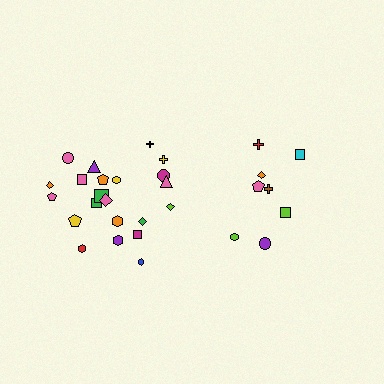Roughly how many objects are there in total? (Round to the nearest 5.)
Roughly 30 objects in total.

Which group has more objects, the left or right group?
The left group.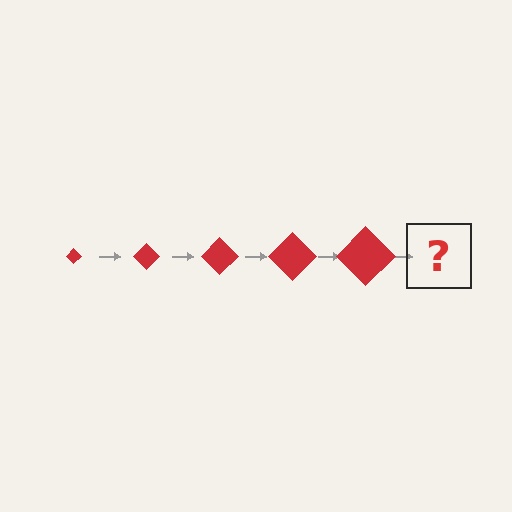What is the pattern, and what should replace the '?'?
The pattern is that the diamond gets progressively larger each step. The '?' should be a red diamond, larger than the previous one.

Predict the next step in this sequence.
The next step is a red diamond, larger than the previous one.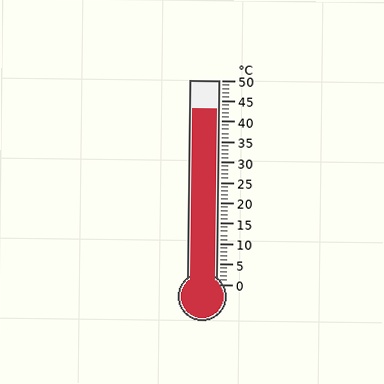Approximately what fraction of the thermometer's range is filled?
The thermometer is filled to approximately 85% of its range.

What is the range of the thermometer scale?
The thermometer scale ranges from 0°C to 50°C.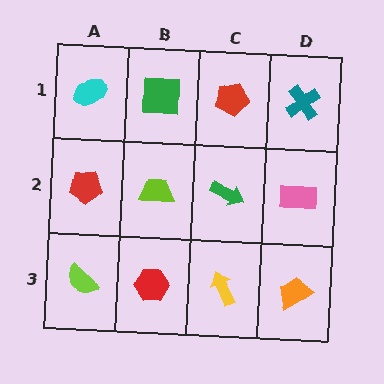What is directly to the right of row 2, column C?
A pink rectangle.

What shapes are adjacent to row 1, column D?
A pink rectangle (row 2, column D), a red pentagon (row 1, column C).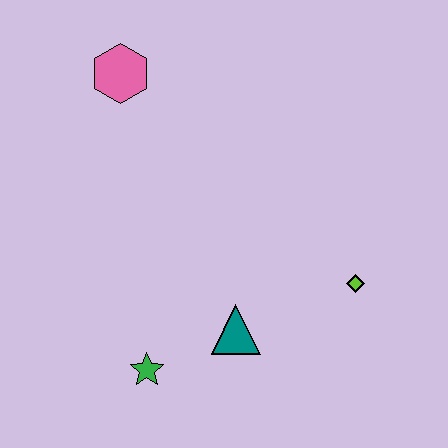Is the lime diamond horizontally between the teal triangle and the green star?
No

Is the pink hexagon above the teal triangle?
Yes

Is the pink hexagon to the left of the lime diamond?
Yes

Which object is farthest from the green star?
The pink hexagon is farthest from the green star.